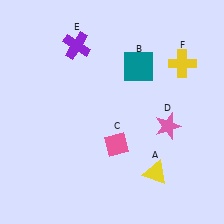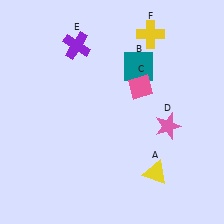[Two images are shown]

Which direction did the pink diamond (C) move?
The pink diamond (C) moved up.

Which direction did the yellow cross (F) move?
The yellow cross (F) moved left.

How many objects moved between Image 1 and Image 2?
2 objects moved between the two images.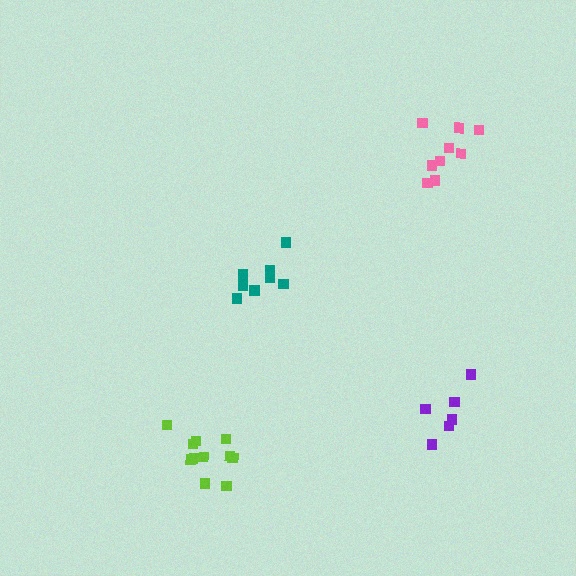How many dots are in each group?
Group 1: 9 dots, Group 2: 8 dots, Group 3: 6 dots, Group 4: 11 dots (34 total).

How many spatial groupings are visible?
There are 4 spatial groupings.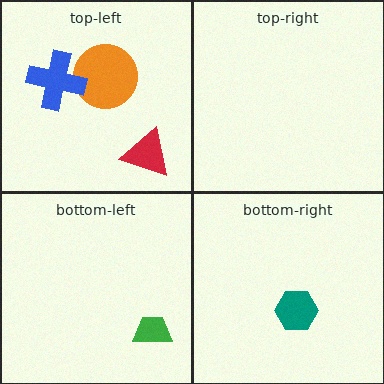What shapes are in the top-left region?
The red triangle, the orange circle, the blue cross.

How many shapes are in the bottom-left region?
1.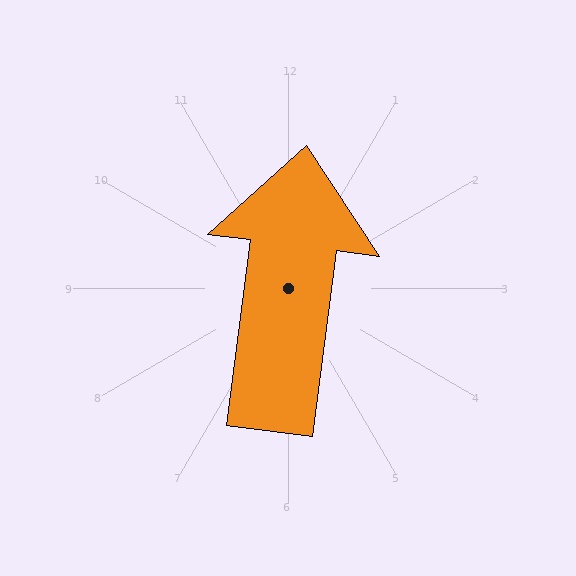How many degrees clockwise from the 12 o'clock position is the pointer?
Approximately 7 degrees.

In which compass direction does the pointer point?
North.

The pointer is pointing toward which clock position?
Roughly 12 o'clock.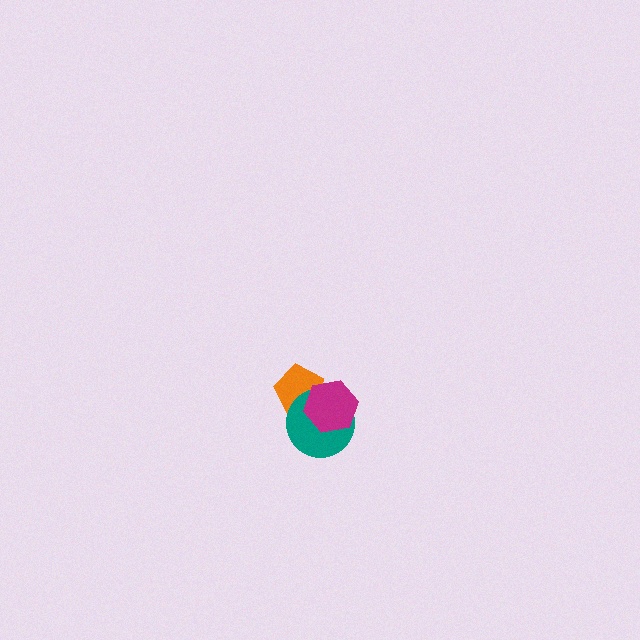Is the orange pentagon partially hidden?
Yes, it is partially covered by another shape.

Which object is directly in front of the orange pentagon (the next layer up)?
The teal circle is directly in front of the orange pentagon.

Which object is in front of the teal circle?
The magenta hexagon is in front of the teal circle.